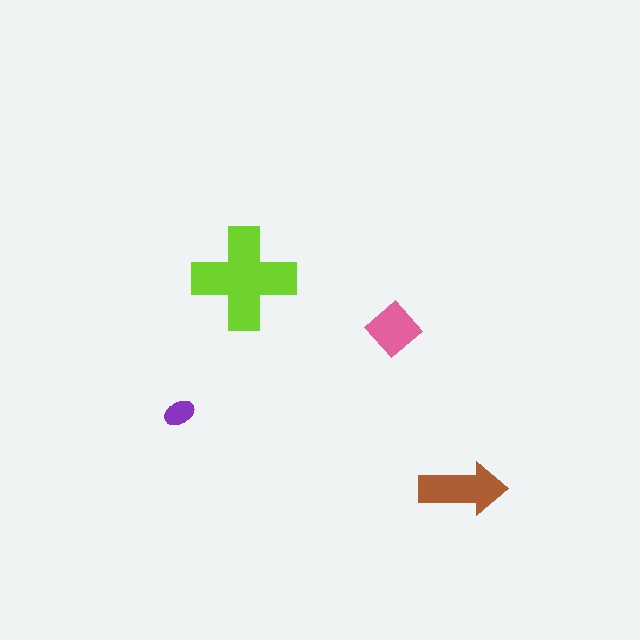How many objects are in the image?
There are 4 objects in the image.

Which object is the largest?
The lime cross.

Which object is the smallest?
The purple ellipse.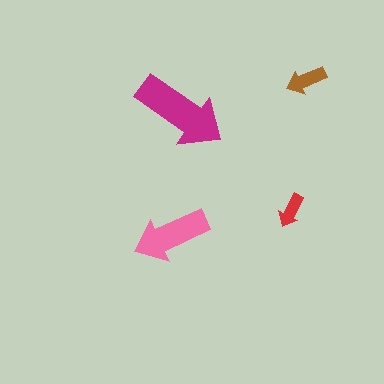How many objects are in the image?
There are 4 objects in the image.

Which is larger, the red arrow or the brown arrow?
The brown one.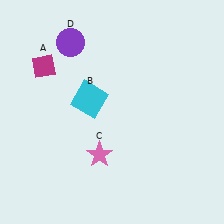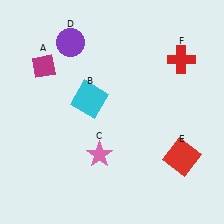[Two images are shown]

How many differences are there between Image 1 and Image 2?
There are 2 differences between the two images.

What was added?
A red square (E), a red cross (F) were added in Image 2.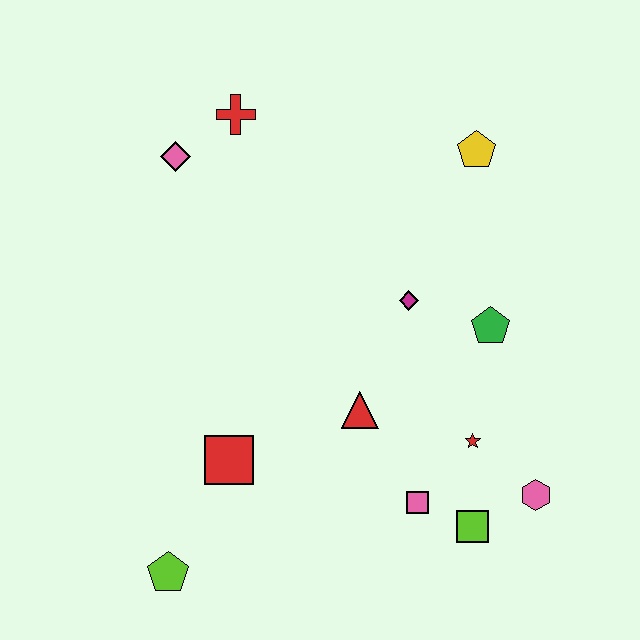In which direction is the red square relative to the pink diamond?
The red square is below the pink diamond.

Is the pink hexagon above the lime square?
Yes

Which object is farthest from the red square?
The yellow pentagon is farthest from the red square.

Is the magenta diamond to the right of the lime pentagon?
Yes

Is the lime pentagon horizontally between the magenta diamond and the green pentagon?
No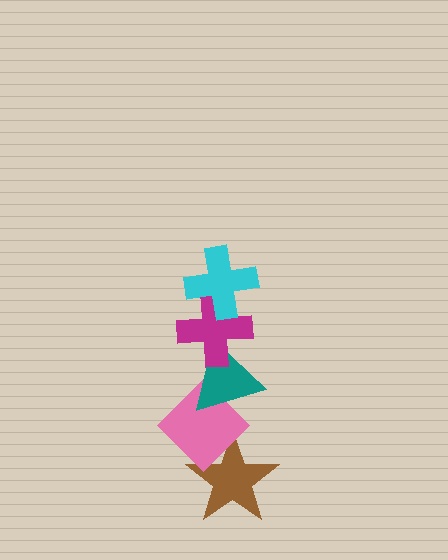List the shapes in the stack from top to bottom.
From top to bottom: the cyan cross, the magenta cross, the teal triangle, the pink diamond, the brown star.